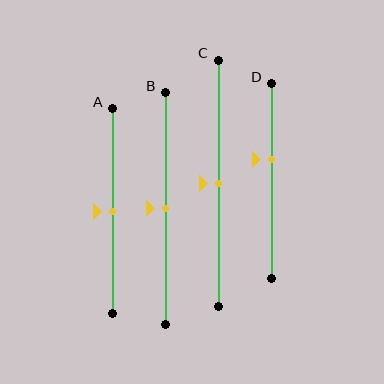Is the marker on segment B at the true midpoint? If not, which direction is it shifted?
Yes, the marker on segment B is at the true midpoint.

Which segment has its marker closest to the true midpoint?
Segment A has its marker closest to the true midpoint.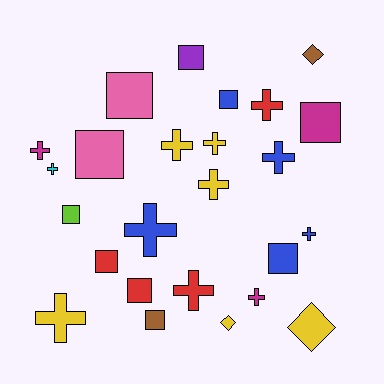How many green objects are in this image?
There are no green objects.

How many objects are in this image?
There are 25 objects.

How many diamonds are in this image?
There are 3 diamonds.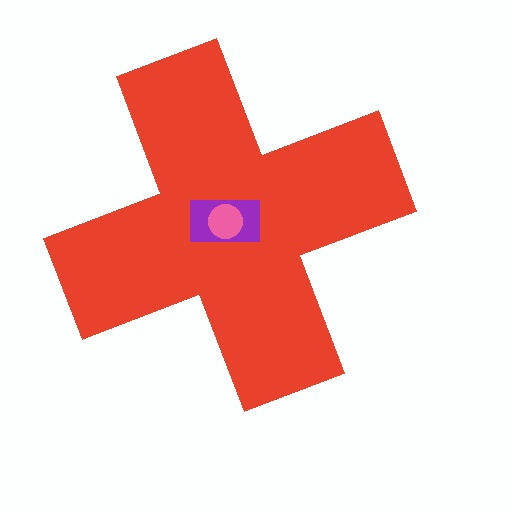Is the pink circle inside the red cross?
Yes.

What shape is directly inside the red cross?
The purple rectangle.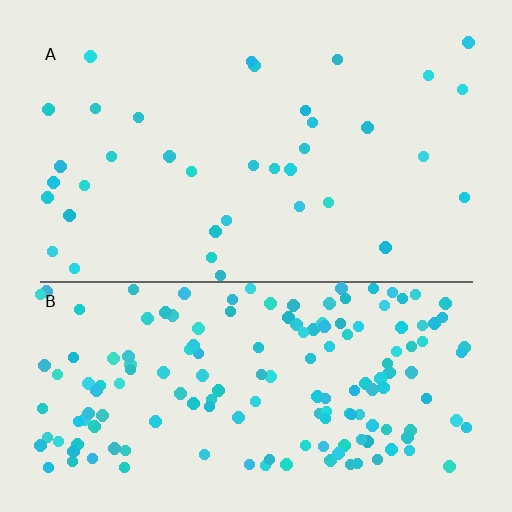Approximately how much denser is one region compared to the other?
Approximately 4.5× — region B over region A.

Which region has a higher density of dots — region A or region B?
B (the bottom).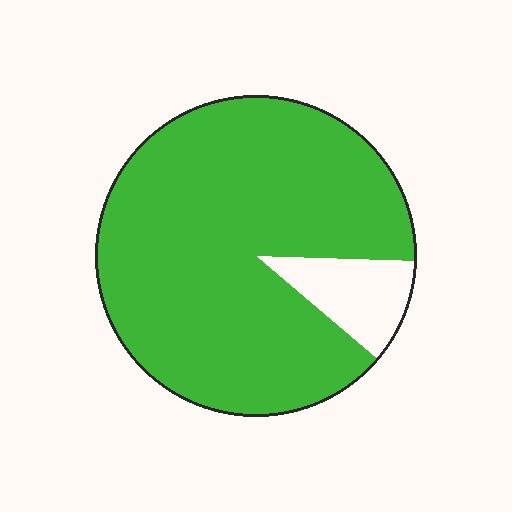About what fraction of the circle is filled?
About nine tenths (9/10).